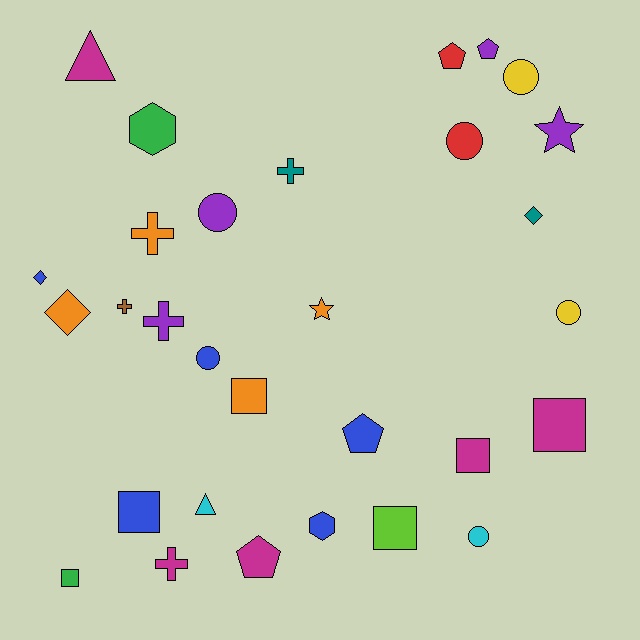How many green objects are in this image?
There are 2 green objects.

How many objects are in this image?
There are 30 objects.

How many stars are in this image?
There are 2 stars.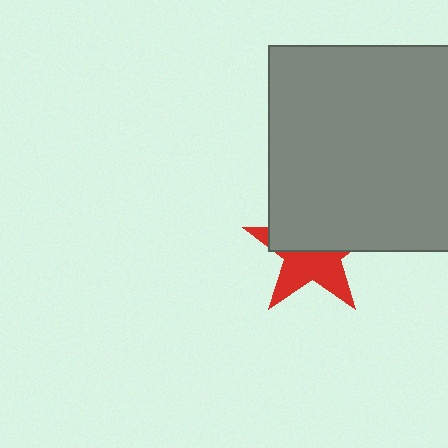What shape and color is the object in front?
The object in front is a gray rectangle.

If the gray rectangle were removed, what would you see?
You would see the complete red star.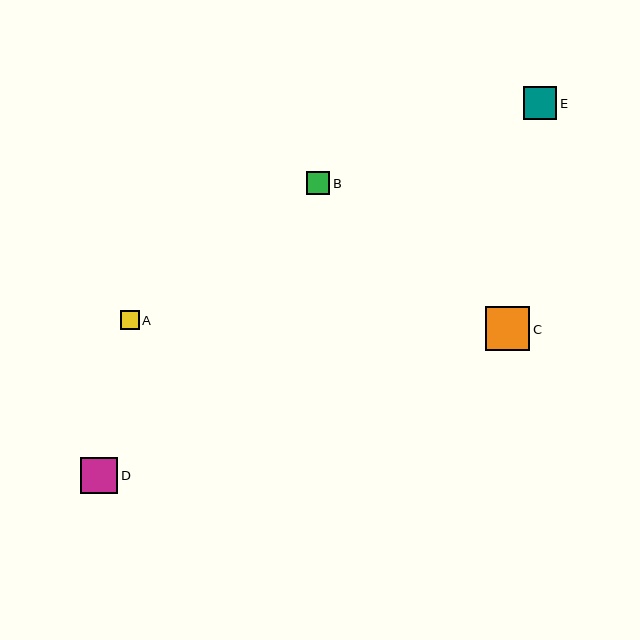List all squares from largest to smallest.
From largest to smallest: C, D, E, B, A.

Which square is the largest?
Square C is the largest with a size of approximately 44 pixels.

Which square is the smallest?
Square A is the smallest with a size of approximately 19 pixels.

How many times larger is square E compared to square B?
Square E is approximately 1.4 times the size of square B.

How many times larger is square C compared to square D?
Square C is approximately 1.2 times the size of square D.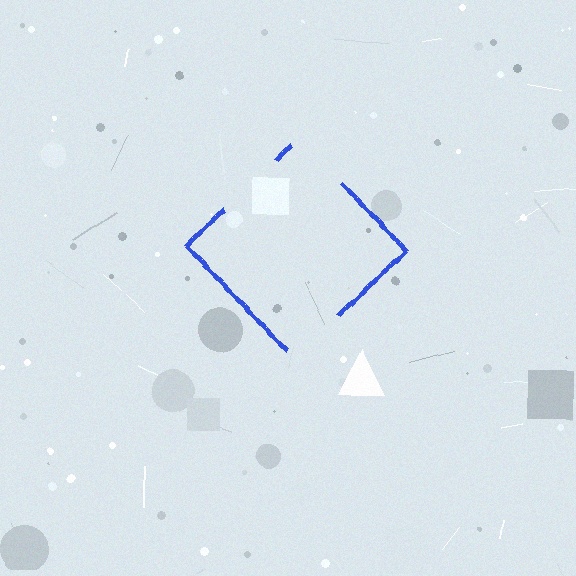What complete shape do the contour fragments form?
The contour fragments form a diamond.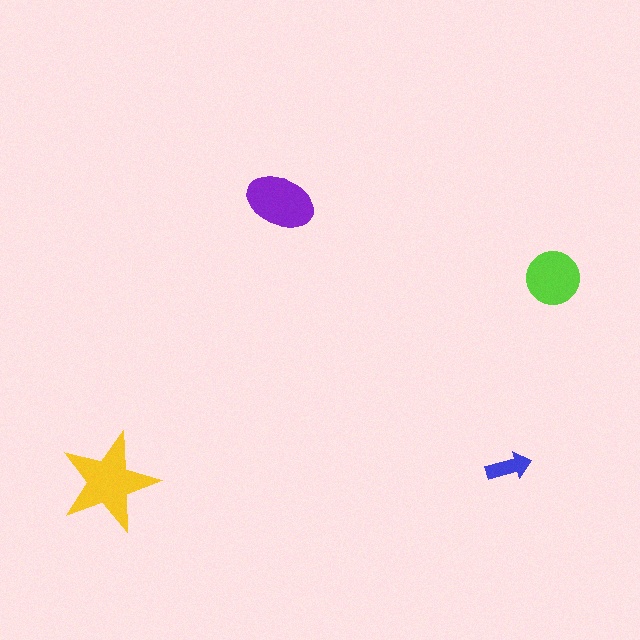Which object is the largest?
The yellow star.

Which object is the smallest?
The blue arrow.